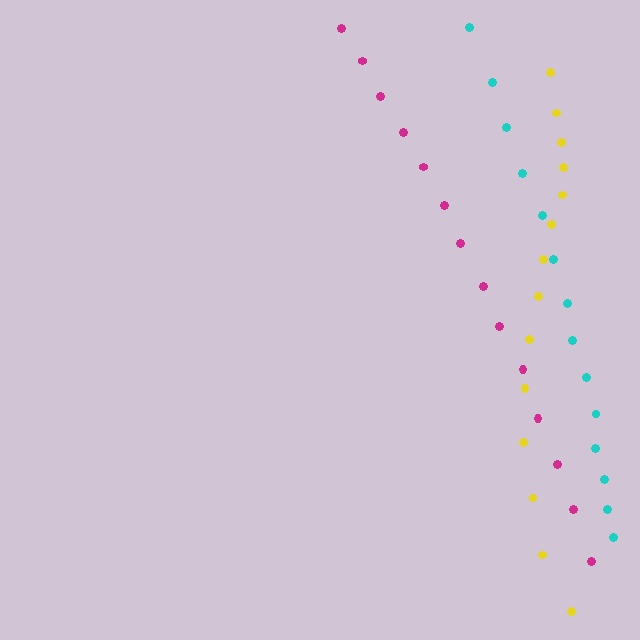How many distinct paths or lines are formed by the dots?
There are 3 distinct paths.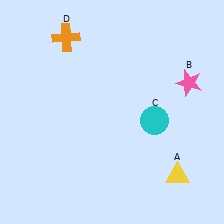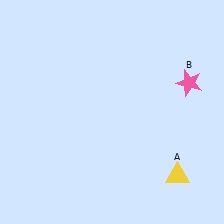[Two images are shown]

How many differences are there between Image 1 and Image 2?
There are 2 differences between the two images.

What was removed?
The orange cross (D), the cyan circle (C) were removed in Image 2.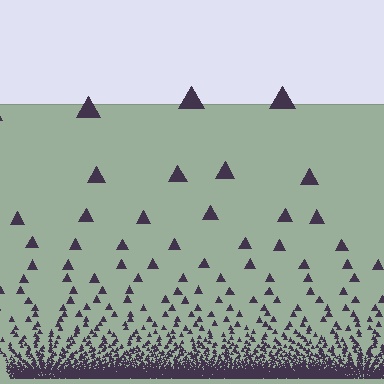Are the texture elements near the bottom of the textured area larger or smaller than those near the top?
Smaller. The gradient is inverted — elements near the bottom are smaller and denser.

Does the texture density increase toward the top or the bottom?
Density increases toward the bottom.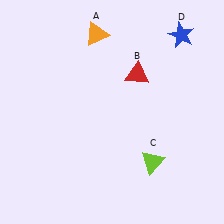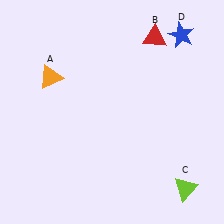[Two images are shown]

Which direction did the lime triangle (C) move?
The lime triangle (C) moved right.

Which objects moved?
The objects that moved are: the orange triangle (A), the red triangle (B), the lime triangle (C).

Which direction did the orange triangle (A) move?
The orange triangle (A) moved left.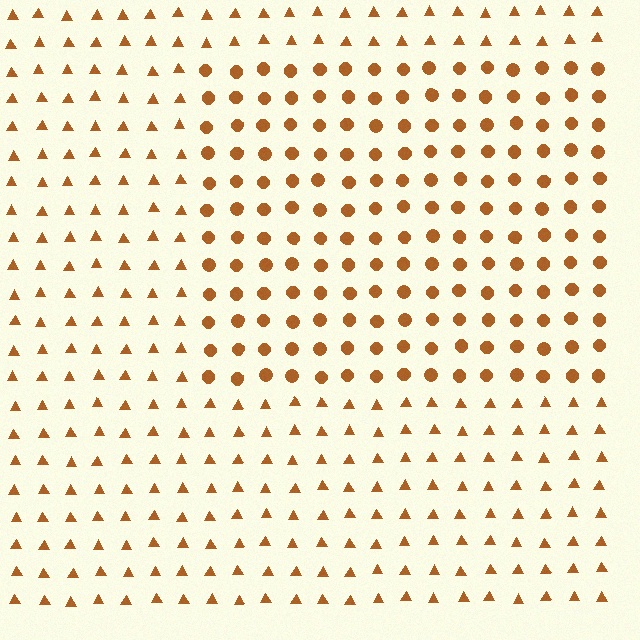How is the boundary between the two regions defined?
The boundary is defined by a change in element shape: circles inside vs. triangles outside. All elements share the same color and spacing.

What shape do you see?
I see a rectangle.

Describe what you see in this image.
The image is filled with small brown elements arranged in a uniform grid. A rectangle-shaped region contains circles, while the surrounding area contains triangles. The boundary is defined purely by the change in element shape.